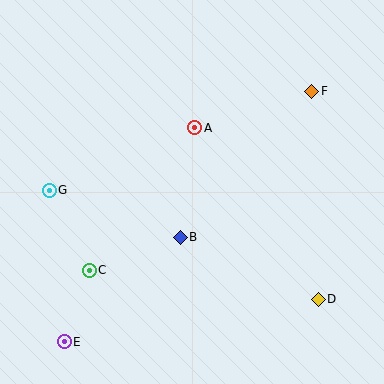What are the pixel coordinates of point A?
Point A is at (195, 128).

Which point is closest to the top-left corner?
Point G is closest to the top-left corner.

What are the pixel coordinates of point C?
Point C is at (89, 270).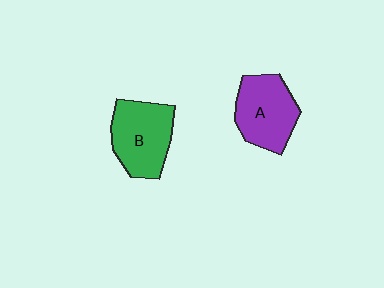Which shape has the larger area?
Shape B (green).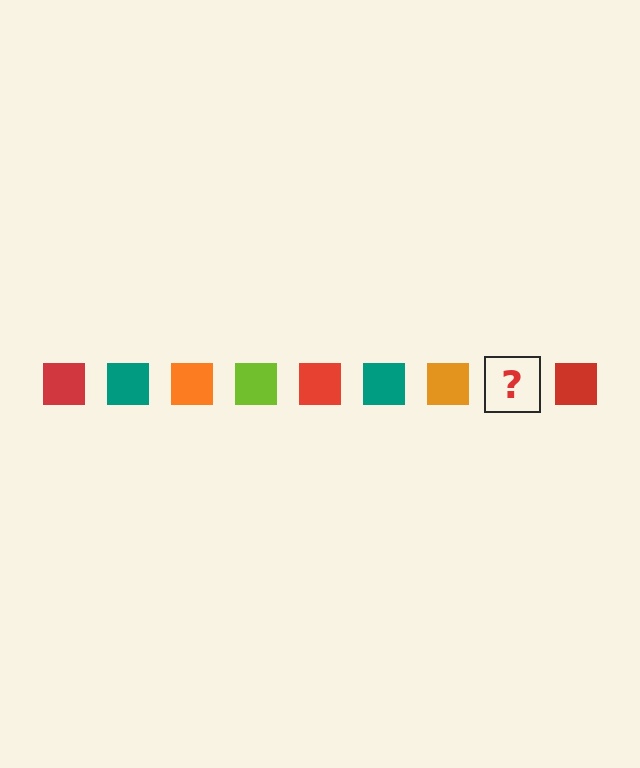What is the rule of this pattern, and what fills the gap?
The rule is that the pattern cycles through red, teal, orange, lime squares. The gap should be filled with a lime square.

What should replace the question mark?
The question mark should be replaced with a lime square.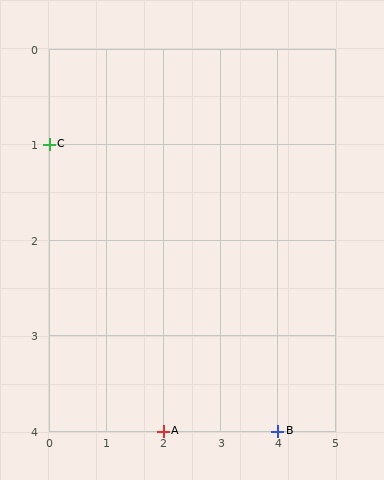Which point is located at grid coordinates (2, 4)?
Point A is at (2, 4).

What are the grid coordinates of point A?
Point A is at grid coordinates (2, 4).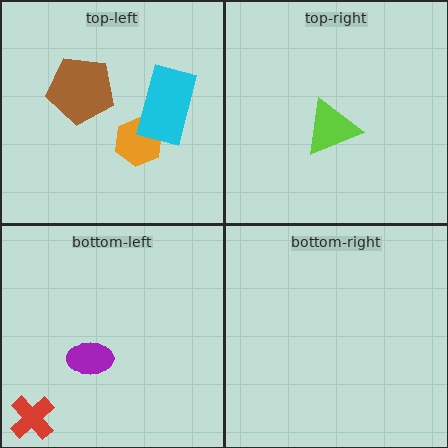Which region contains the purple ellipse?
The bottom-left region.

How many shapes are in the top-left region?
3.